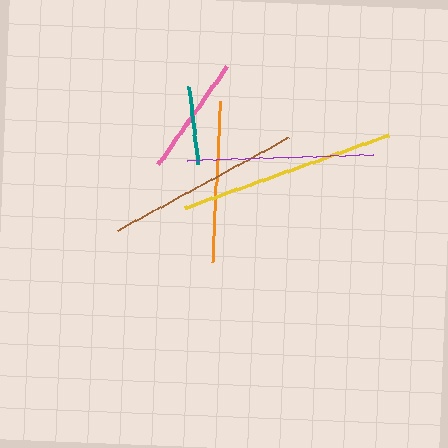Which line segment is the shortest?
The teal line is the shortest at approximately 78 pixels.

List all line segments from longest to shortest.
From longest to shortest: yellow, brown, purple, orange, pink, teal.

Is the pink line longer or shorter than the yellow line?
The yellow line is longer than the pink line.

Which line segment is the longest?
The yellow line is the longest at approximately 217 pixels.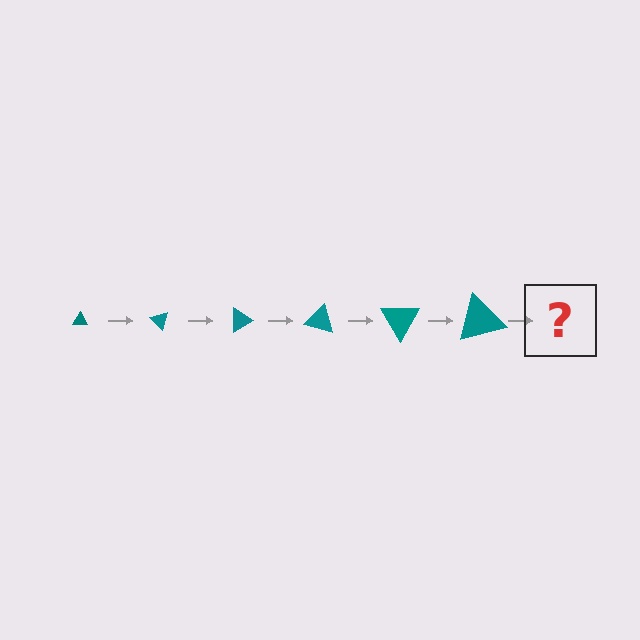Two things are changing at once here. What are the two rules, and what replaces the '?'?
The two rules are that the triangle grows larger each step and it rotates 45 degrees each step. The '?' should be a triangle, larger than the previous one and rotated 270 degrees from the start.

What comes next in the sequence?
The next element should be a triangle, larger than the previous one and rotated 270 degrees from the start.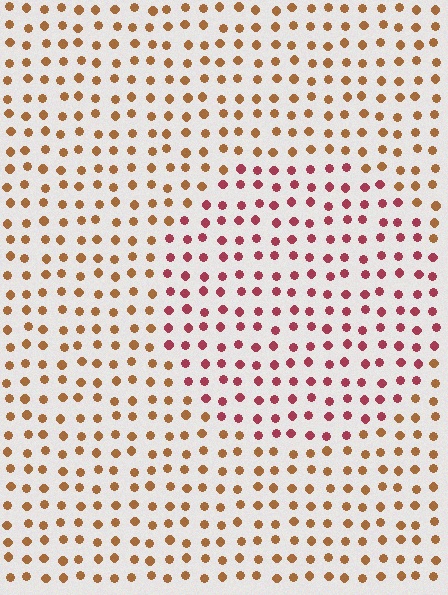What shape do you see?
I see a circle.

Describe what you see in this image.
The image is filled with small brown elements in a uniform arrangement. A circle-shaped region is visible where the elements are tinted to a slightly different hue, forming a subtle color boundary.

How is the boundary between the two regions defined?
The boundary is defined purely by a slight shift in hue (about 41 degrees). Spacing, size, and orientation are identical on both sides.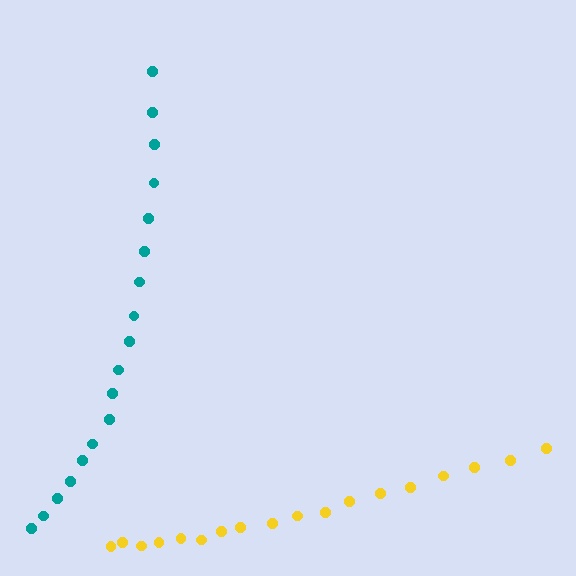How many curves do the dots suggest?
There are 2 distinct paths.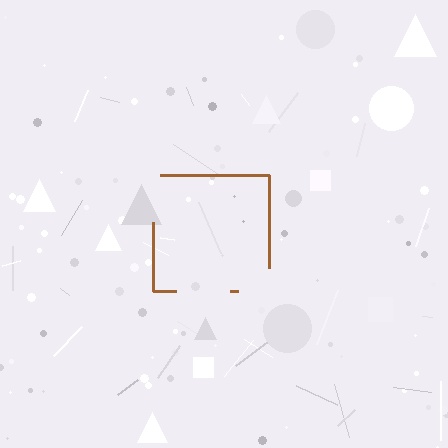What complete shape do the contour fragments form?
The contour fragments form a square.